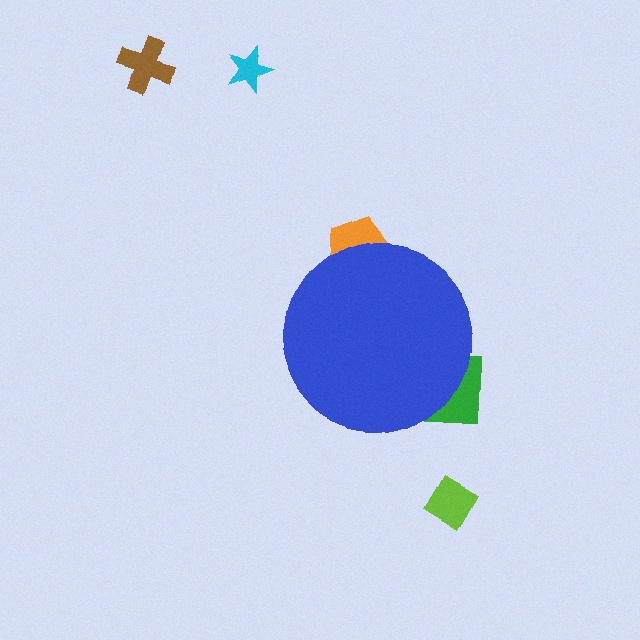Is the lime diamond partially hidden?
No, the lime diamond is fully visible.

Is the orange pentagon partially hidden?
Yes, the orange pentagon is partially hidden behind the blue circle.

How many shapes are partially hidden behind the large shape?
3 shapes are partially hidden.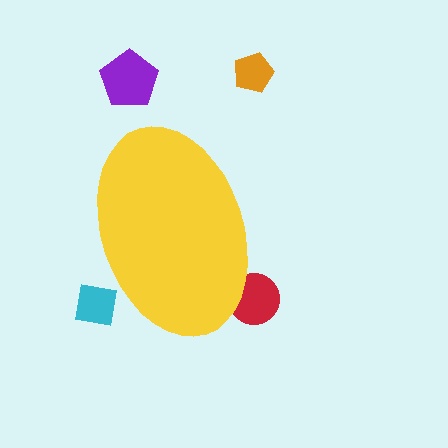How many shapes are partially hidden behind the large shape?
2 shapes are partially hidden.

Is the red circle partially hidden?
Yes, the red circle is partially hidden behind the yellow ellipse.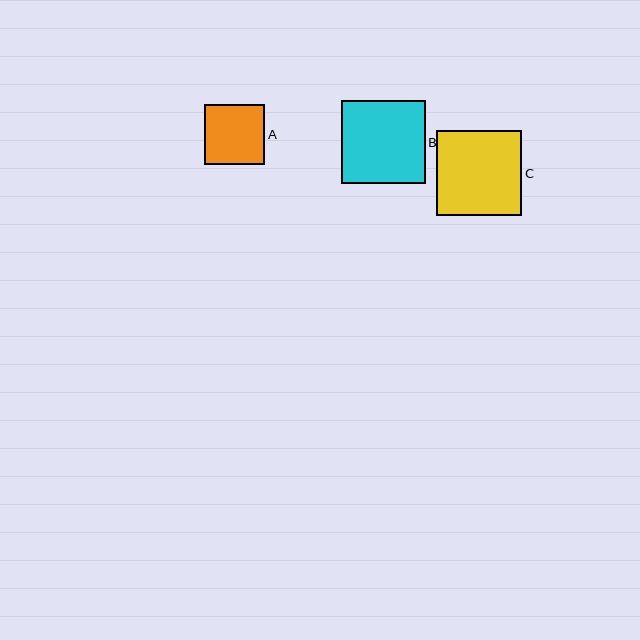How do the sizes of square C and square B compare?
Square C and square B are approximately the same size.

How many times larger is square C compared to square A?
Square C is approximately 1.4 times the size of square A.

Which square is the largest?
Square C is the largest with a size of approximately 85 pixels.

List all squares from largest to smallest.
From largest to smallest: C, B, A.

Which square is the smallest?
Square A is the smallest with a size of approximately 60 pixels.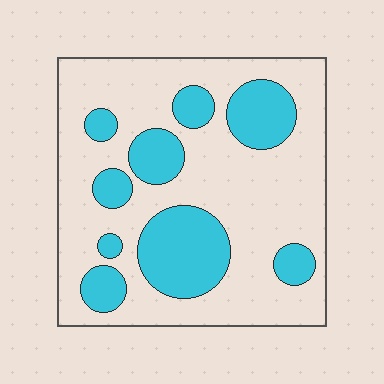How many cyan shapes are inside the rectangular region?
9.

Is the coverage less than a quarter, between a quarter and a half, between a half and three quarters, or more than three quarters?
Between a quarter and a half.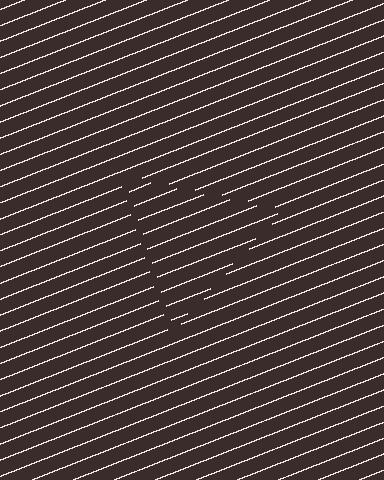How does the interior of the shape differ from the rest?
The interior of the shape contains the same grating, shifted by half a period — the contour is defined by the phase discontinuity where line-ends from the inner and outer gratings abut.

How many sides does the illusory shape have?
3 sides — the line-ends trace a triangle.